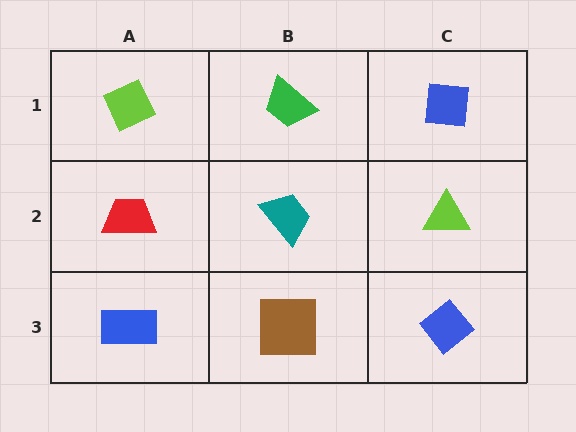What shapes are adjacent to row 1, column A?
A red trapezoid (row 2, column A), a green trapezoid (row 1, column B).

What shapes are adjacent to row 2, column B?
A green trapezoid (row 1, column B), a brown square (row 3, column B), a red trapezoid (row 2, column A), a lime triangle (row 2, column C).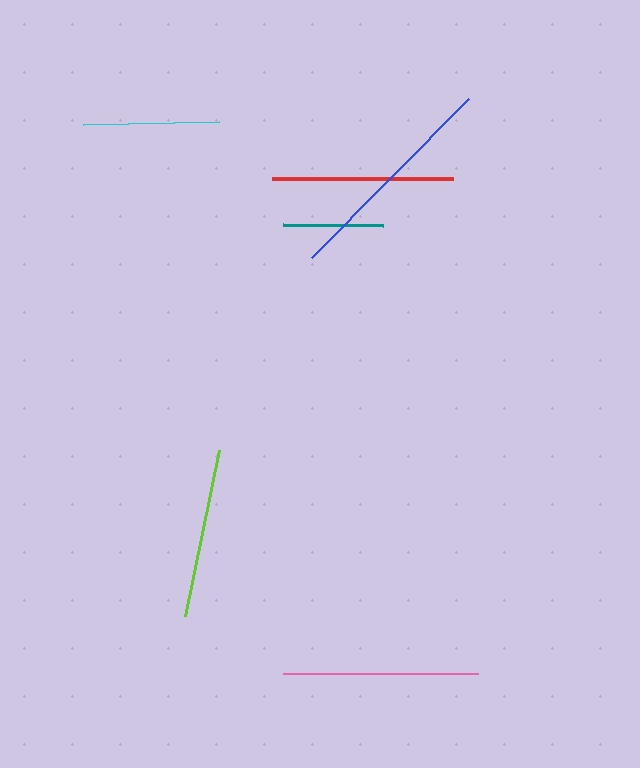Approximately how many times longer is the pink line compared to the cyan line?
The pink line is approximately 1.4 times the length of the cyan line.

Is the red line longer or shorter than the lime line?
The red line is longer than the lime line.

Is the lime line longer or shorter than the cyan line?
The lime line is longer than the cyan line.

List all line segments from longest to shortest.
From longest to shortest: blue, pink, red, lime, cyan, teal.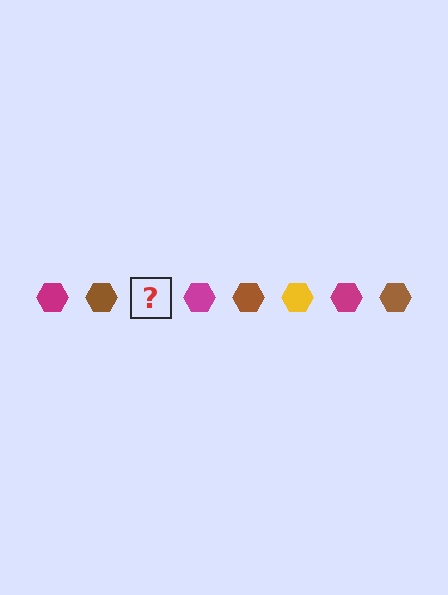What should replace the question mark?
The question mark should be replaced with a yellow hexagon.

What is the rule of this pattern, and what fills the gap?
The rule is that the pattern cycles through magenta, brown, yellow hexagons. The gap should be filled with a yellow hexagon.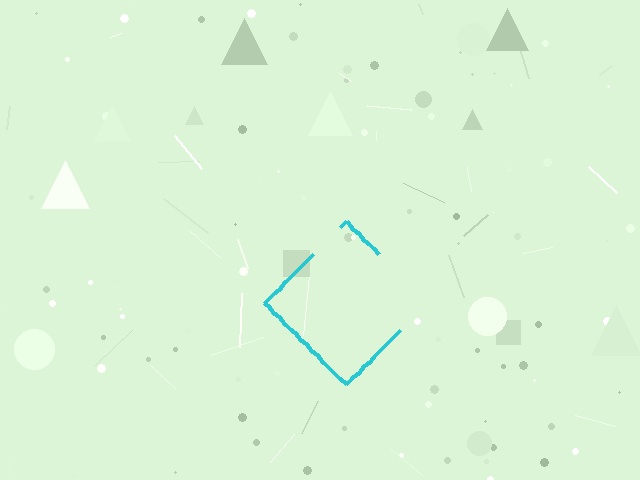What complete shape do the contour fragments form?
The contour fragments form a diamond.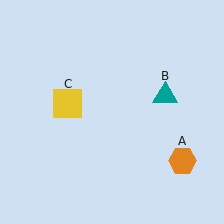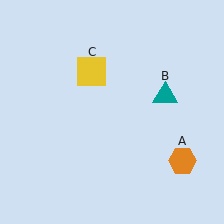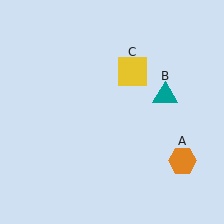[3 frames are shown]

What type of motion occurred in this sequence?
The yellow square (object C) rotated clockwise around the center of the scene.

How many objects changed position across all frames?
1 object changed position: yellow square (object C).